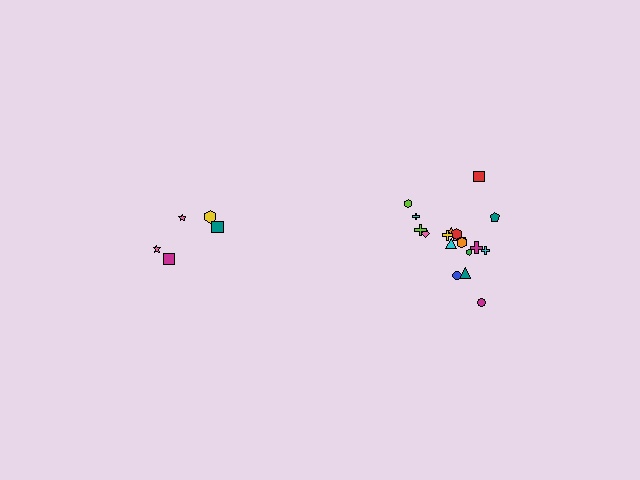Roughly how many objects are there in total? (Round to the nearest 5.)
Roughly 25 objects in total.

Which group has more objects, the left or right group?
The right group.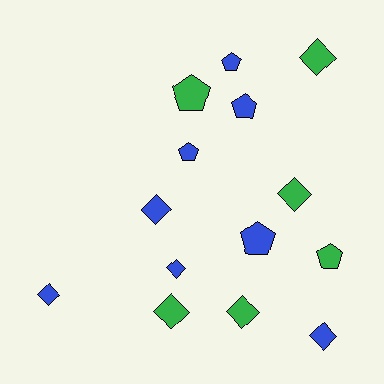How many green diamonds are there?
There are 4 green diamonds.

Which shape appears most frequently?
Diamond, with 8 objects.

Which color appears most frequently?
Blue, with 8 objects.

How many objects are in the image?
There are 14 objects.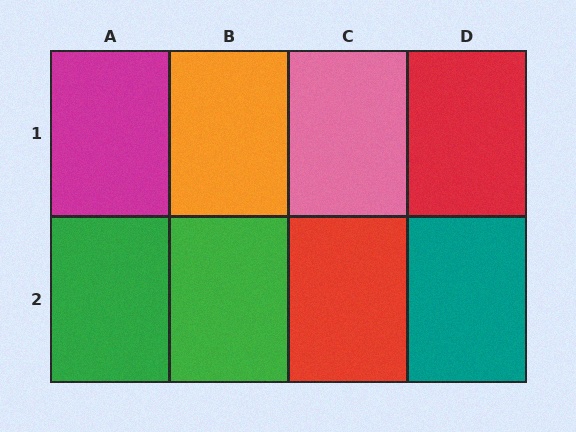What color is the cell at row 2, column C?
Red.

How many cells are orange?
1 cell is orange.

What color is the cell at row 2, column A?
Green.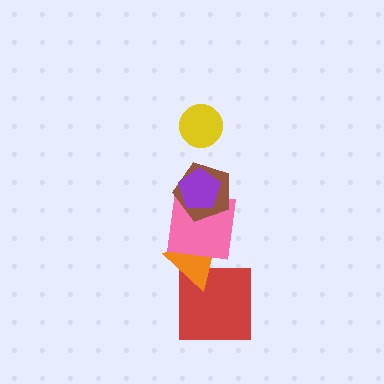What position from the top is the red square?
The red square is 6th from the top.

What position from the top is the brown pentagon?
The brown pentagon is 3rd from the top.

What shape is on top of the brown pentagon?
The purple pentagon is on top of the brown pentagon.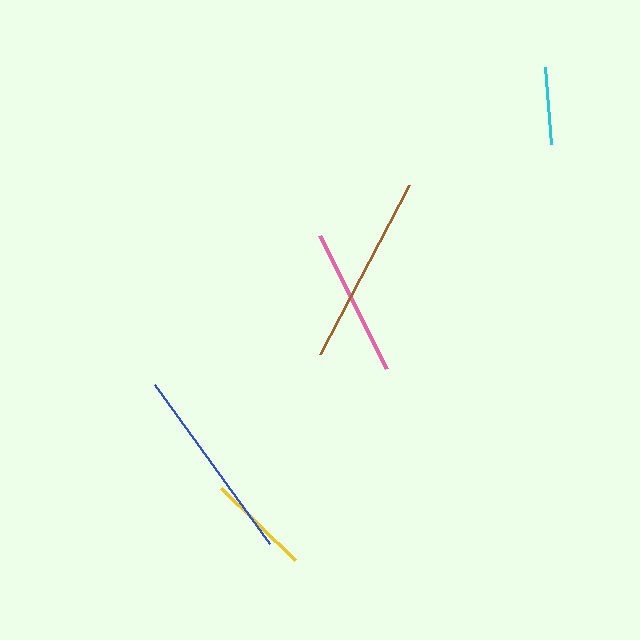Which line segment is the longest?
The blue line is the longest at approximately 196 pixels.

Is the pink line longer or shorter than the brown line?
The brown line is longer than the pink line.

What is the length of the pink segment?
The pink segment is approximately 149 pixels long.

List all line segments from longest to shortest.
From longest to shortest: blue, brown, pink, yellow, cyan.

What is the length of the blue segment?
The blue segment is approximately 196 pixels long.